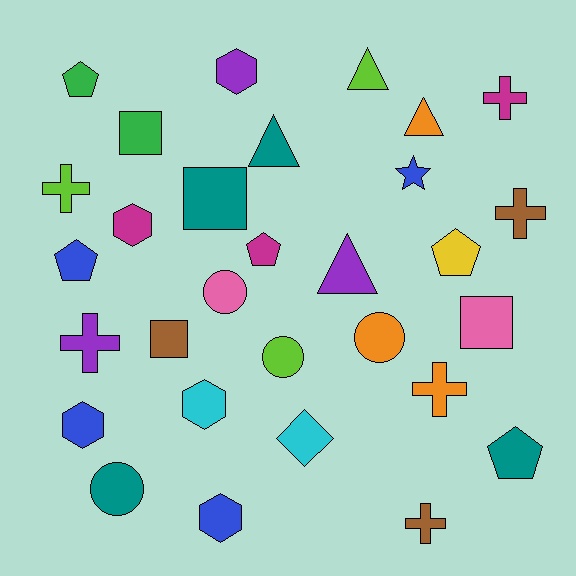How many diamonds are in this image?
There is 1 diamond.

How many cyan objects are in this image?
There are 2 cyan objects.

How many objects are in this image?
There are 30 objects.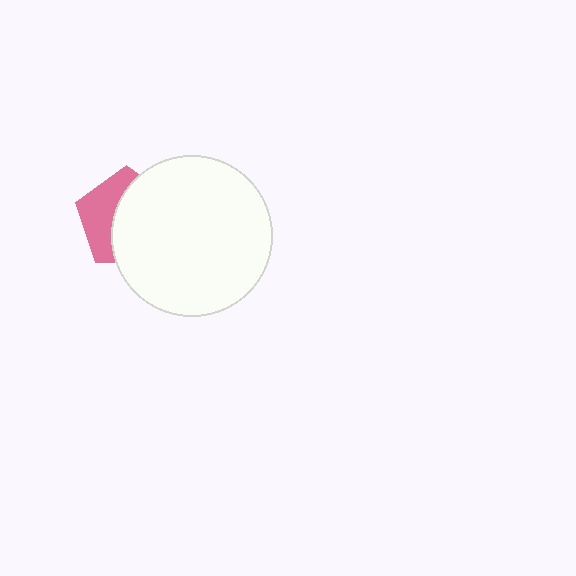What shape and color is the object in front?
The object in front is a white circle.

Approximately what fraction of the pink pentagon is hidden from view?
Roughly 61% of the pink pentagon is hidden behind the white circle.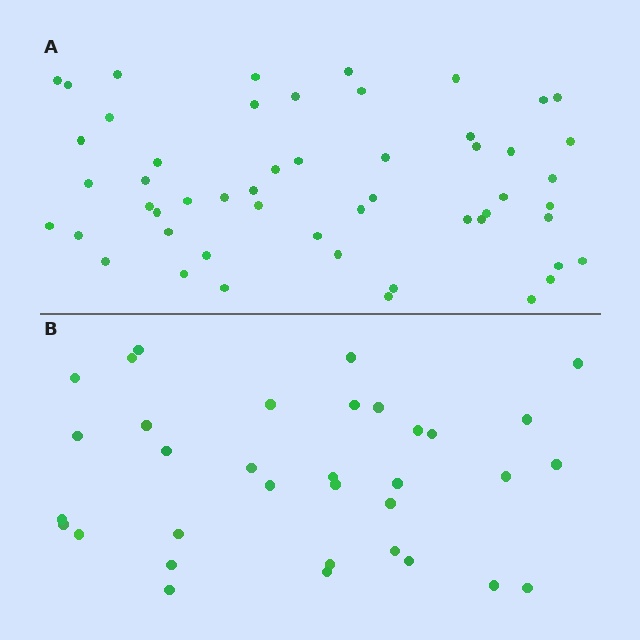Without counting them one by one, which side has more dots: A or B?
Region A (the top region) has more dots.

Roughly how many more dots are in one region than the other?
Region A has approximately 20 more dots than region B.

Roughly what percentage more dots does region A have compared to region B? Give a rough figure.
About 55% more.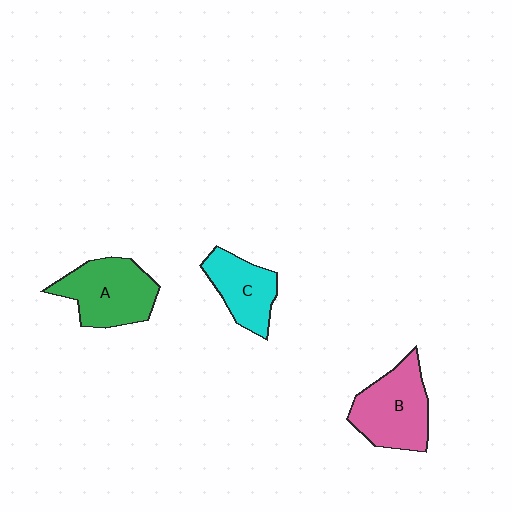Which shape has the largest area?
Shape B (pink).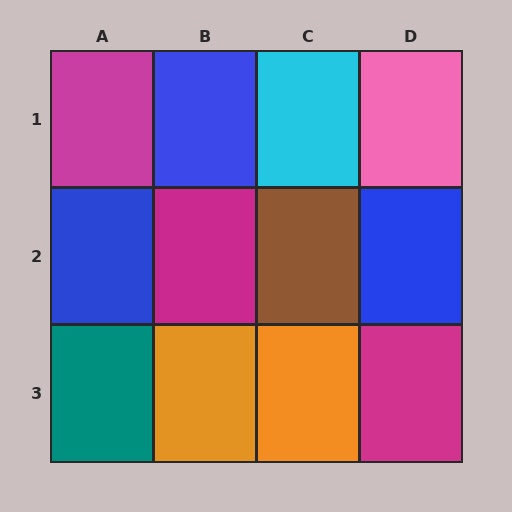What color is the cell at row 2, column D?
Blue.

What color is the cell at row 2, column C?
Brown.